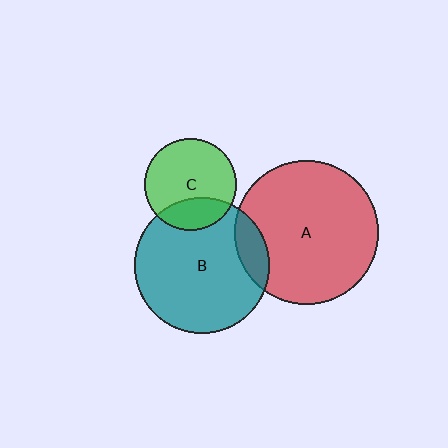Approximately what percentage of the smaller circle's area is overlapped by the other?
Approximately 10%.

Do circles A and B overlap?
Yes.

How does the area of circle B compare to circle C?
Approximately 2.2 times.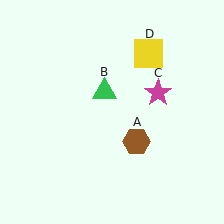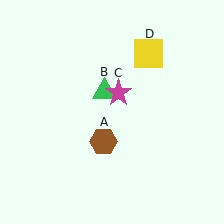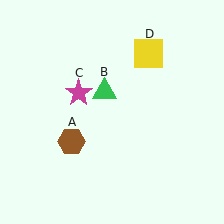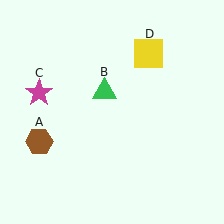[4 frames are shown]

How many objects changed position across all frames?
2 objects changed position: brown hexagon (object A), magenta star (object C).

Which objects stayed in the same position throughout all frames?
Green triangle (object B) and yellow square (object D) remained stationary.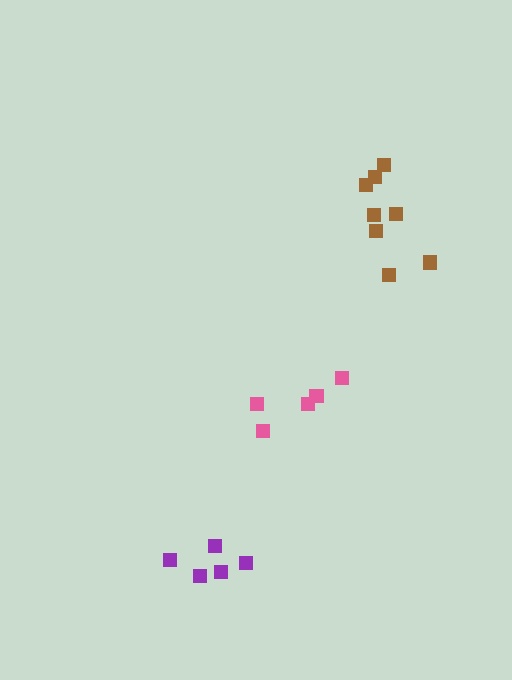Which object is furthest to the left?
The purple cluster is leftmost.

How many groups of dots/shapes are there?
There are 3 groups.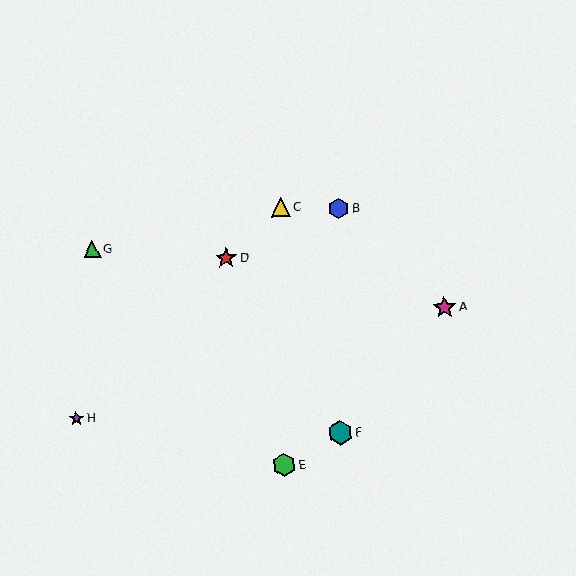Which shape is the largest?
The teal hexagon (labeled F) is the largest.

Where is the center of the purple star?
The center of the purple star is at (76, 419).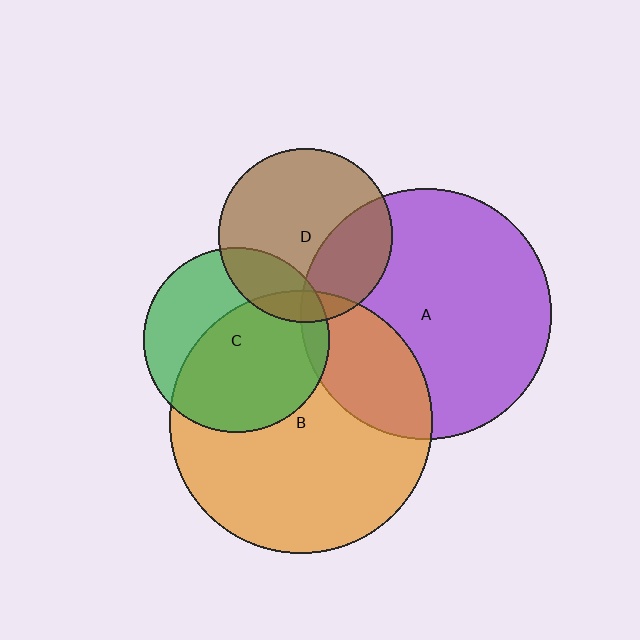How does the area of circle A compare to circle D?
Approximately 2.1 times.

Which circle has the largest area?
Circle B (orange).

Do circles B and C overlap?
Yes.